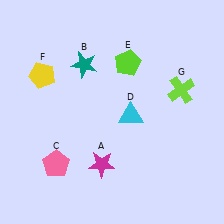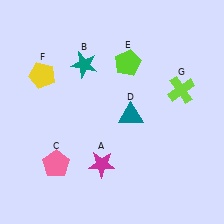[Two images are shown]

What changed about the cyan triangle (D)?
In Image 1, D is cyan. In Image 2, it changed to teal.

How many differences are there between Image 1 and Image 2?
There is 1 difference between the two images.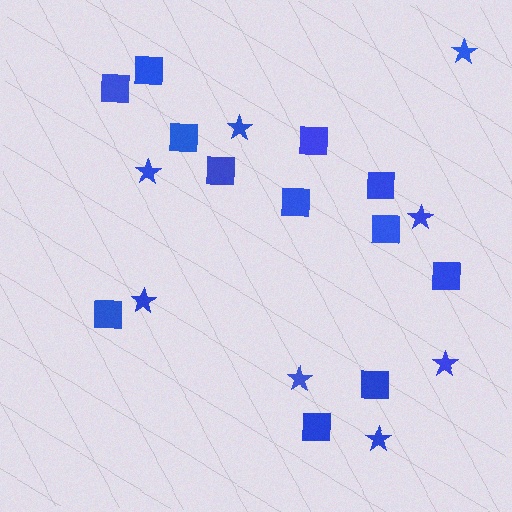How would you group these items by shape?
There are 2 groups: one group of squares (12) and one group of stars (8).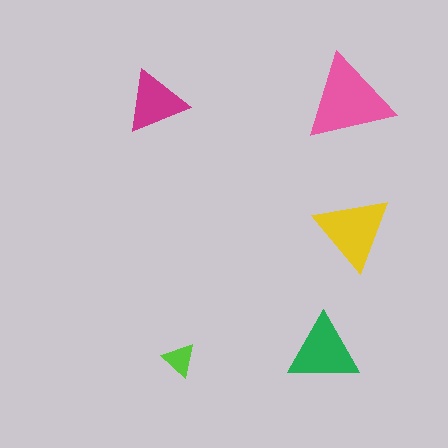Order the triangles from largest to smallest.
the pink one, the yellow one, the green one, the magenta one, the lime one.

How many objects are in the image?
There are 5 objects in the image.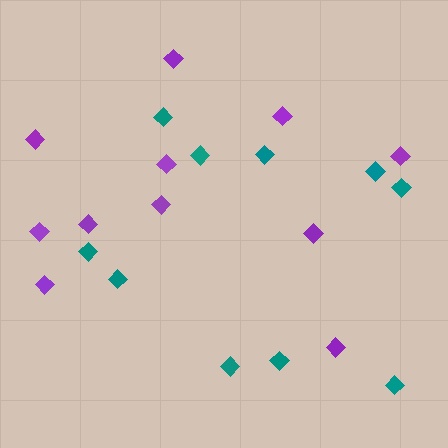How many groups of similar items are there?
There are 2 groups: one group of purple diamonds (11) and one group of teal diamonds (10).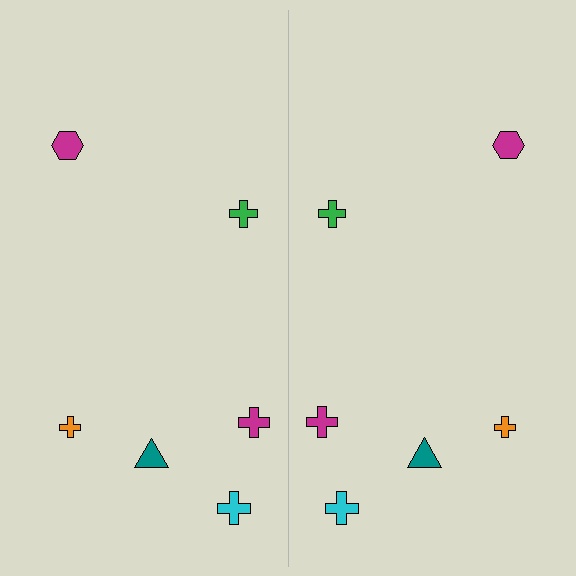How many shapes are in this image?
There are 12 shapes in this image.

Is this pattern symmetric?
Yes, this pattern has bilateral (reflection) symmetry.